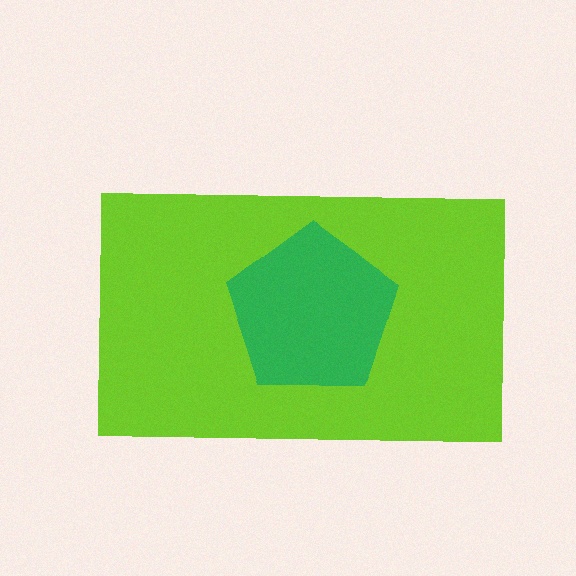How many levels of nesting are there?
2.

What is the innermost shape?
The green pentagon.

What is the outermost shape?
The lime rectangle.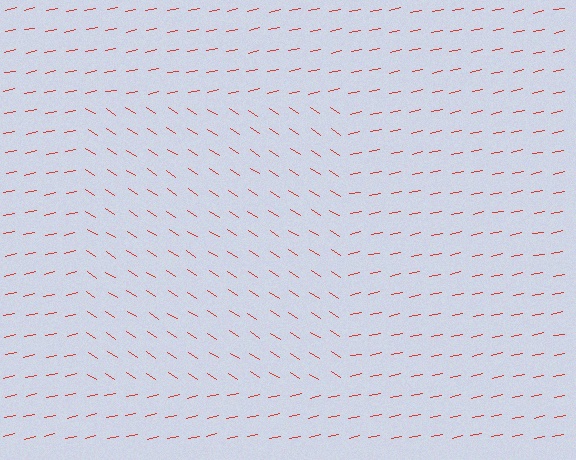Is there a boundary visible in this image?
Yes, there is a texture boundary formed by a change in line orientation.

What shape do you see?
I see a rectangle.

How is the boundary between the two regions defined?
The boundary is defined purely by a change in line orientation (approximately 45 degrees difference). All lines are the same color and thickness.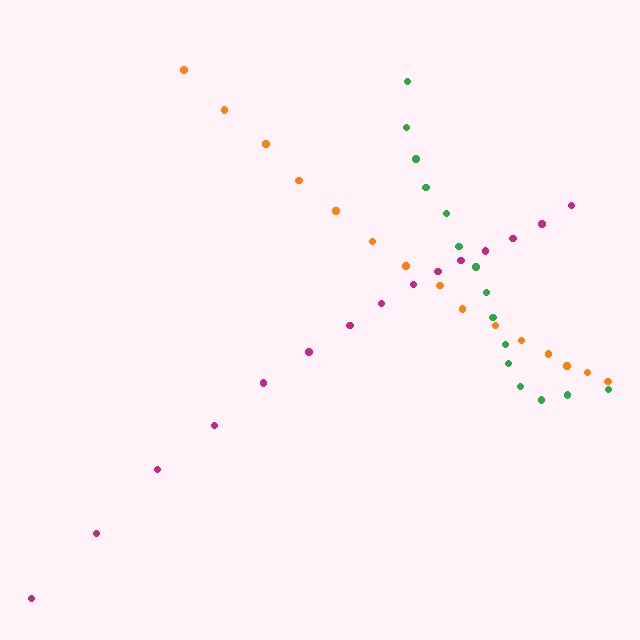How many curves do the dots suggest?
There are 3 distinct paths.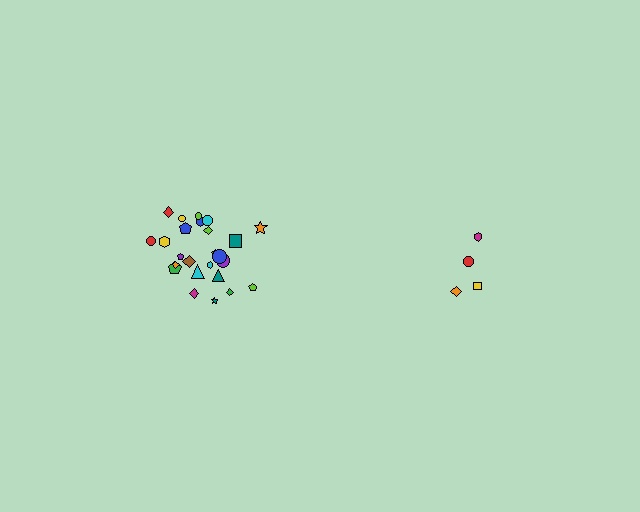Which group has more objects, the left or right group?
The left group.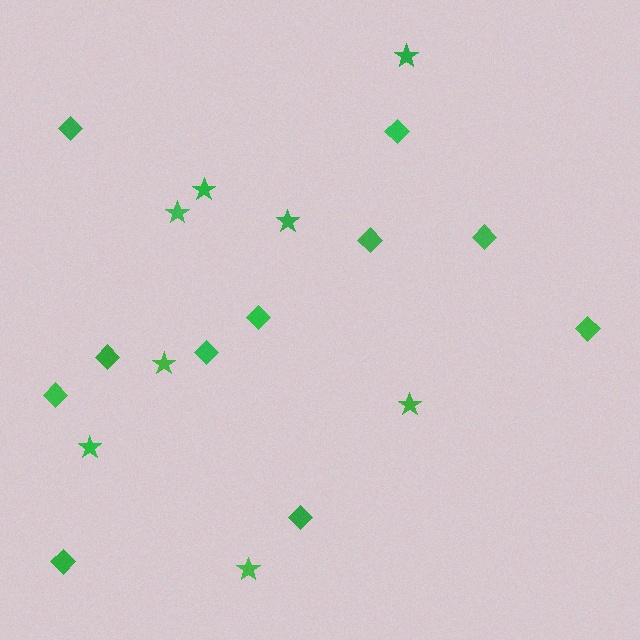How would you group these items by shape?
There are 2 groups: one group of diamonds (11) and one group of stars (8).